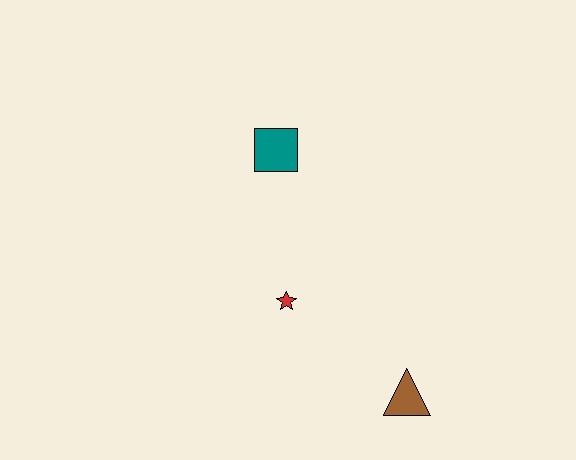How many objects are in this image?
There are 3 objects.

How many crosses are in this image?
There are no crosses.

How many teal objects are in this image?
There is 1 teal object.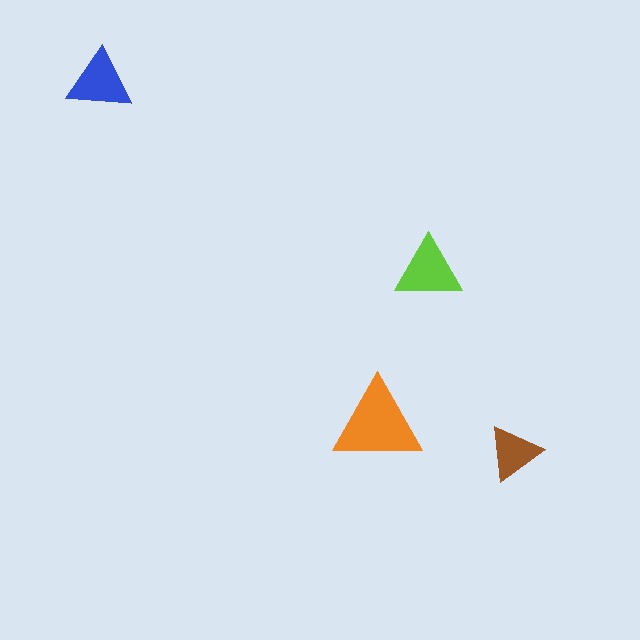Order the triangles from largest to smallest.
the orange one, the lime one, the blue one, the brown one.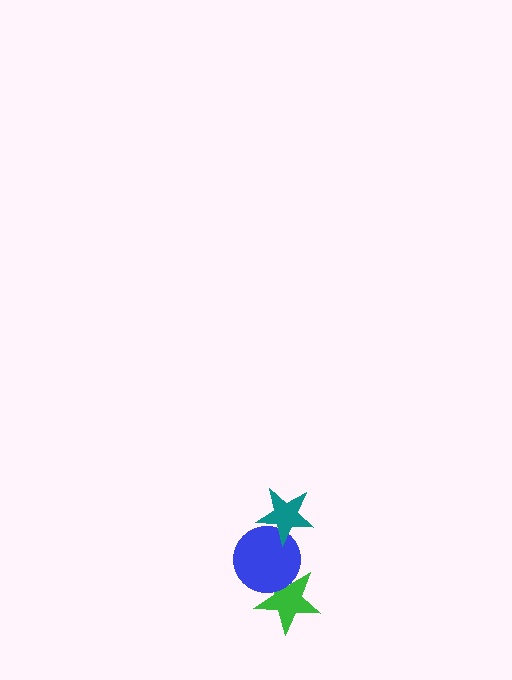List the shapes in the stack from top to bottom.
From top to bottom: the teal star, the blue circle, the green star.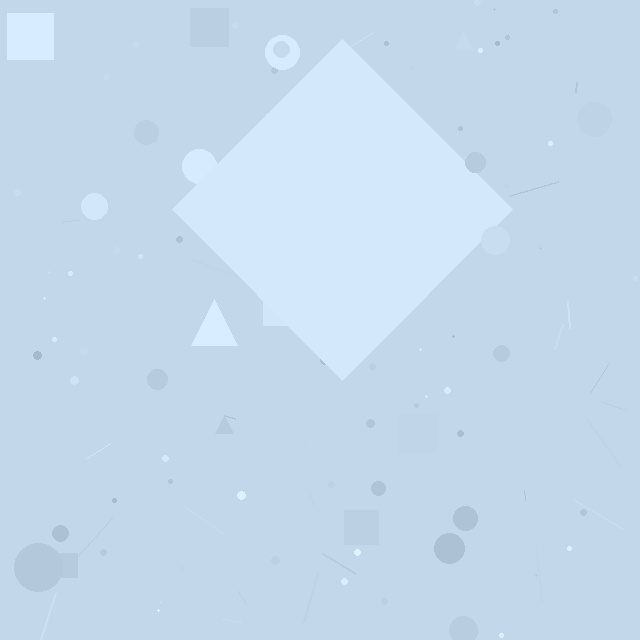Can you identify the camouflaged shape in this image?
The camouflaged shape is a diamond.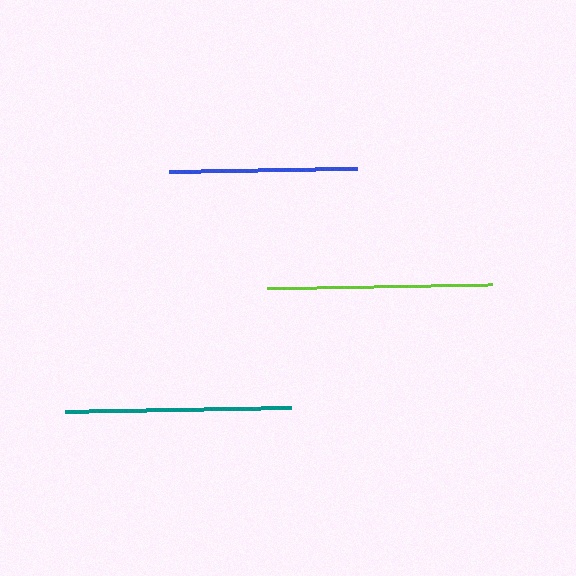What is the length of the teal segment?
The teal segment is approximately 226 pixels long.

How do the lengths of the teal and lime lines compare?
The teal and lime lines are approximately the same length.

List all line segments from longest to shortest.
From longest to shortest: teal, lime, blue.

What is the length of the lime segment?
The lime segment is approximately 226 pixels long.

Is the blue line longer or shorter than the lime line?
The lime line is longer than the blue line.